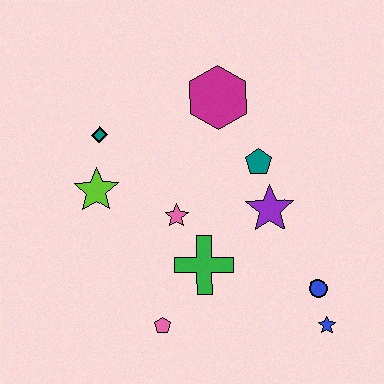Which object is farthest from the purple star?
The teal diamond is farthest from the purple star.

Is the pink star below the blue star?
No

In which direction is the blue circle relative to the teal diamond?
The blue circle is to the right of the teal diamond.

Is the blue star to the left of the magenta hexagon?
No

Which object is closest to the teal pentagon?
The purple star is closest to the teal pentagon.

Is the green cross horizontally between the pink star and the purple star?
Yes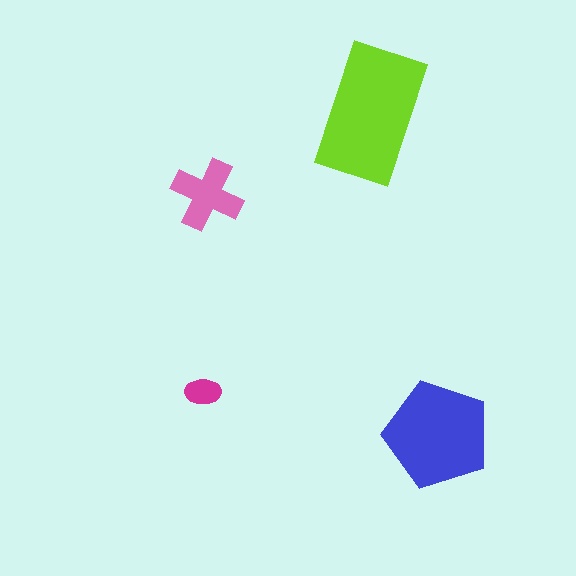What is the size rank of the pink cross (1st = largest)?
3rd.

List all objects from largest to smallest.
The lime rectangle, the blue pentagon, the pink cross, the magenta ellipse.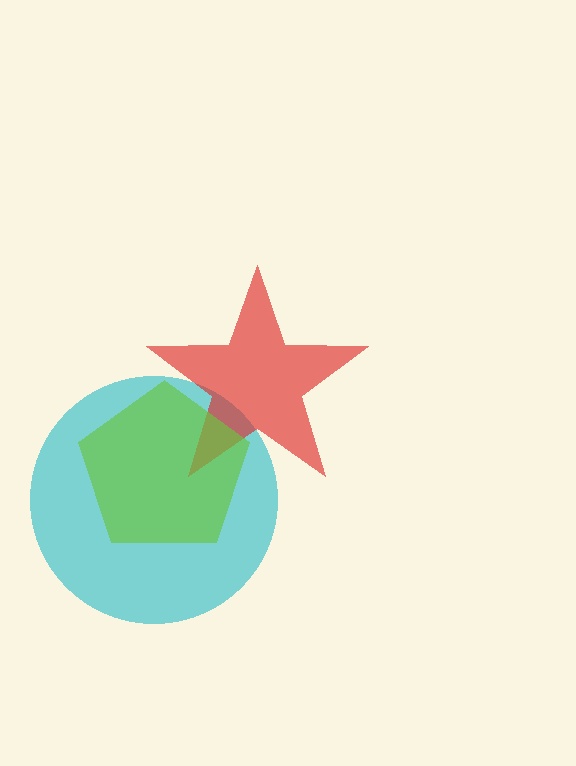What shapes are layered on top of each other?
The layered shapes are: a cyan circle, a red star, a lime pentagon.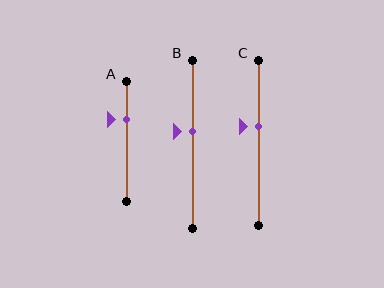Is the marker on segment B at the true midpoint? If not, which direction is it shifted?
No, the marker on segment B is shifted upward by about 7% of the segment length.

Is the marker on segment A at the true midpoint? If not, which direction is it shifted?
No, the marker on segment A is shifted upward by about 18% of the segment length.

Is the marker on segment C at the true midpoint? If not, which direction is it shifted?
No, the marker on segment C is shifted upward by about 10% of the segment length.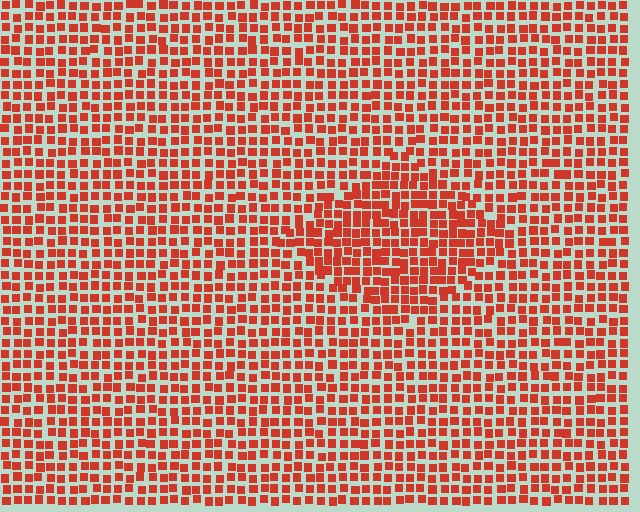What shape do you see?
I see a diamond.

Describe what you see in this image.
The image contains small red elements arranged at two different densities. A diamond-shaped region is visible where the elements are more densely packed than the surrounding area.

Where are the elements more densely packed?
The elements are more densely packed inside the diamond boundary.